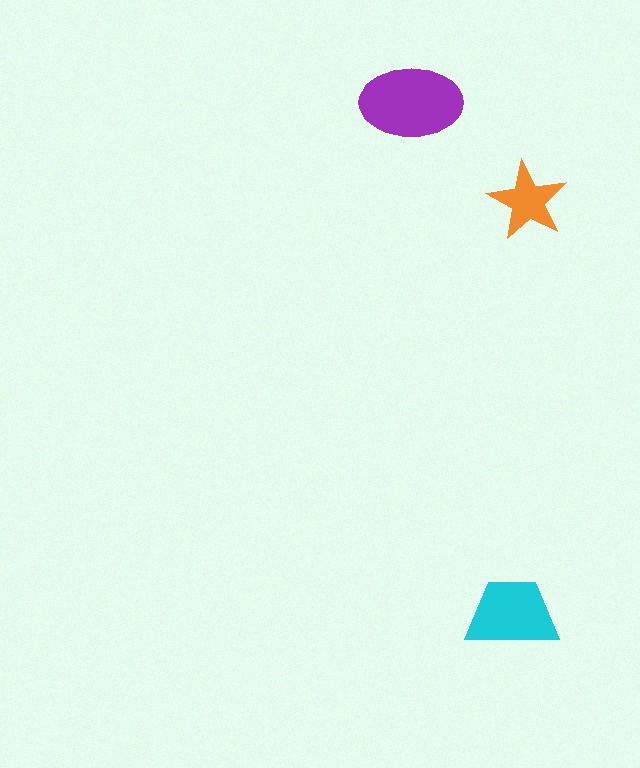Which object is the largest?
The purple ellipse.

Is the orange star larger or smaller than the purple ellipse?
Smaller.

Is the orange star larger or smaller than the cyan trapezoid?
Smaller.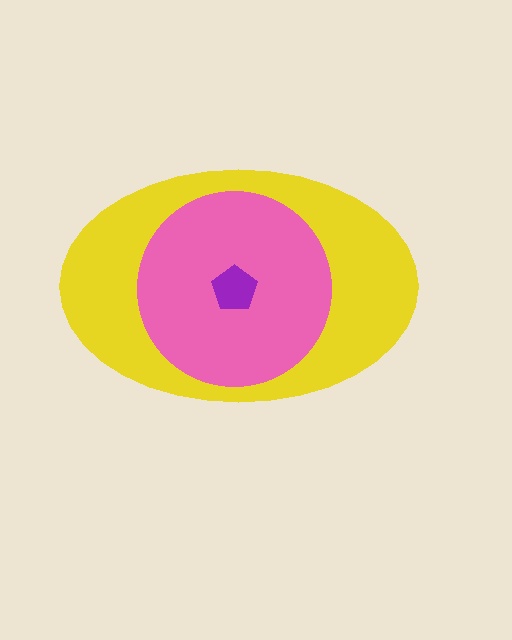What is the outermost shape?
The yellow ellipse.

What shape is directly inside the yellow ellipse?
The pink circle.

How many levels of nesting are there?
3.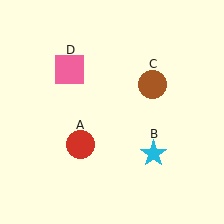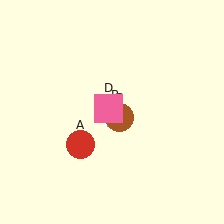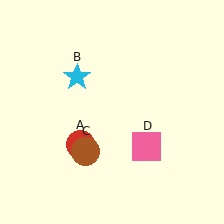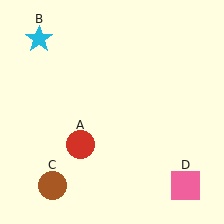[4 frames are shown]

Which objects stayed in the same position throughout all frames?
Red circle (object A) remained stationary.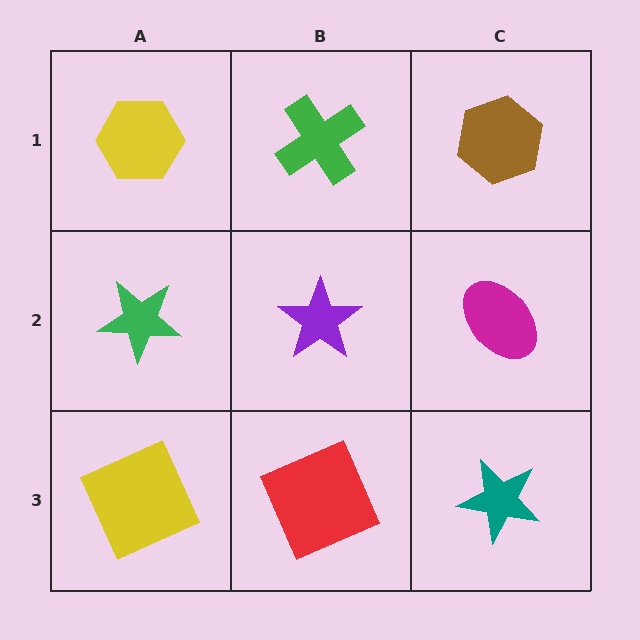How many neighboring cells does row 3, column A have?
2.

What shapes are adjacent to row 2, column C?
A brown hexagon (row 1, column C), a teal star (row 3, column C), a purple star (row 2, column B).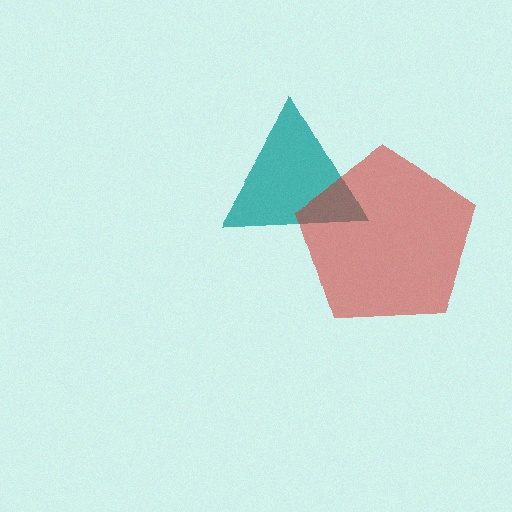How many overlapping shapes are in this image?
There are 2 overlapping shapes in the image.